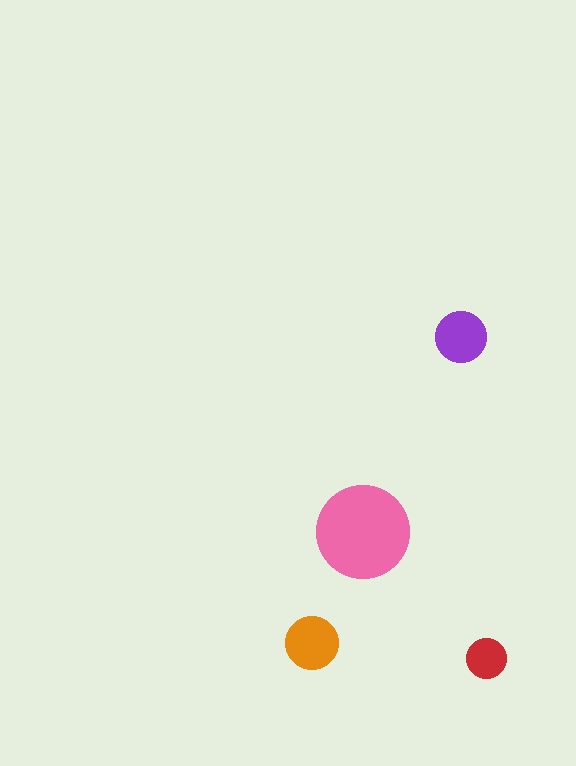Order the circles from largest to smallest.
the pink one, the orange one, the purple one, the red one.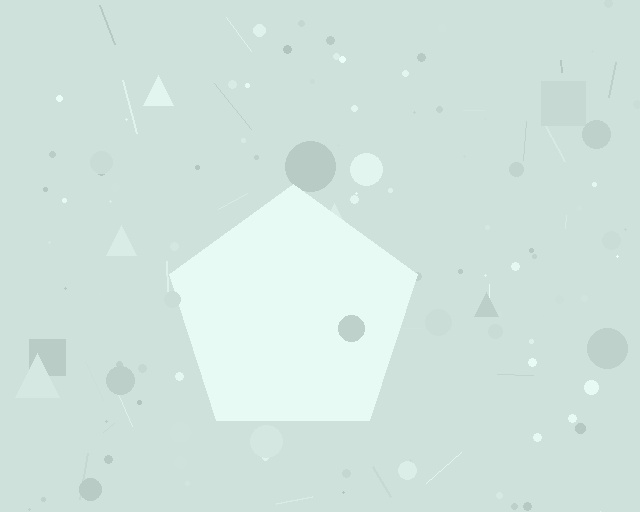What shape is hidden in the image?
A pentagon is hidden in the image.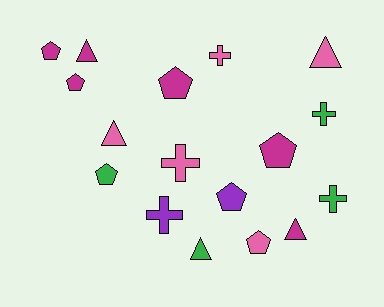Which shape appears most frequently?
Pentagon, with 7 objects.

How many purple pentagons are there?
There is 1 purple pentagon.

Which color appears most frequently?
Magenta, with 6 objects.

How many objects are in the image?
There are 17 objects.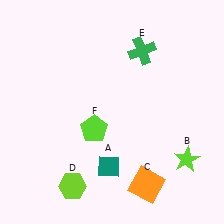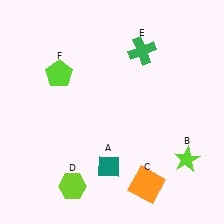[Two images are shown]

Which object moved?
The lime pentagon (F) moved up.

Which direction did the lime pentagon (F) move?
The lime pentagon (F) moved up.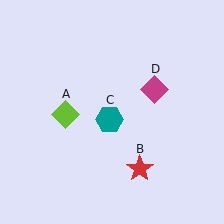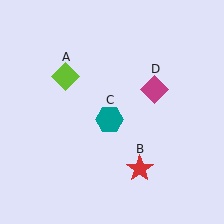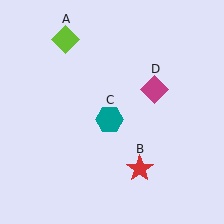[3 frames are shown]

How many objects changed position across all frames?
1 object changed position: lime diamond (object A).